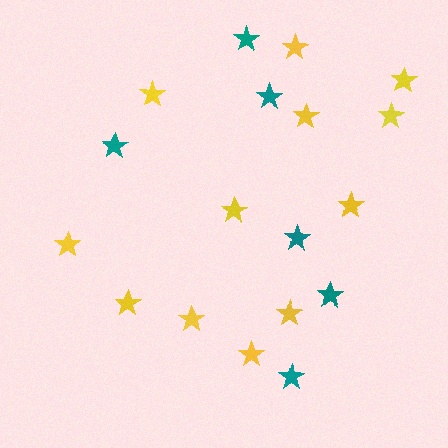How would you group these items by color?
There are 2 groups: one group of teal stars (6) and one group of yellow stars (12).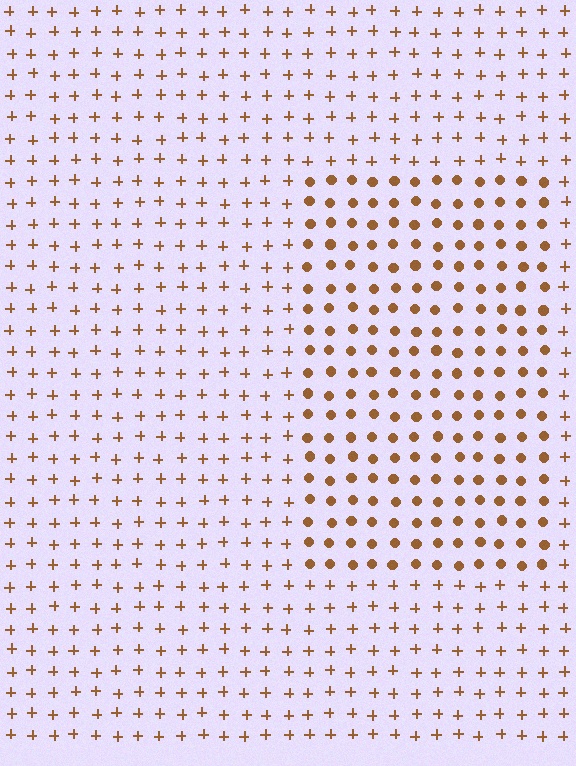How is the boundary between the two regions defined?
The boundary is defined by a change in element shape: circles inside vs. plus signs outside. All elements share the same color and spacing.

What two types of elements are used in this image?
The image uses circles inside the rectangle region and plus signs outside it.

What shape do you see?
I see a rectangle.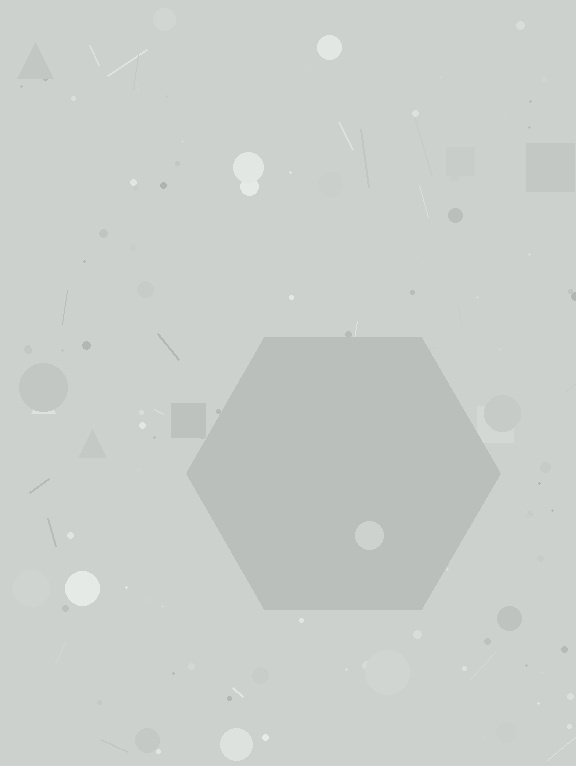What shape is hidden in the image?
A hexagon is hidden in the image.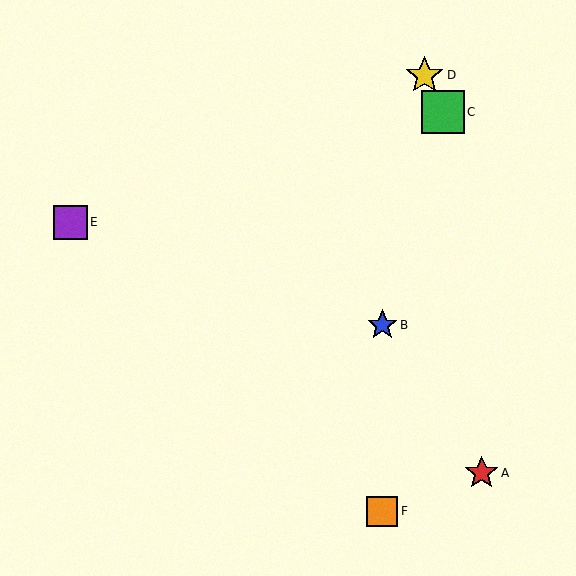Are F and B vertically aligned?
Yes, both are at x≈382.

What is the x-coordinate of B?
Object B is at x≈382.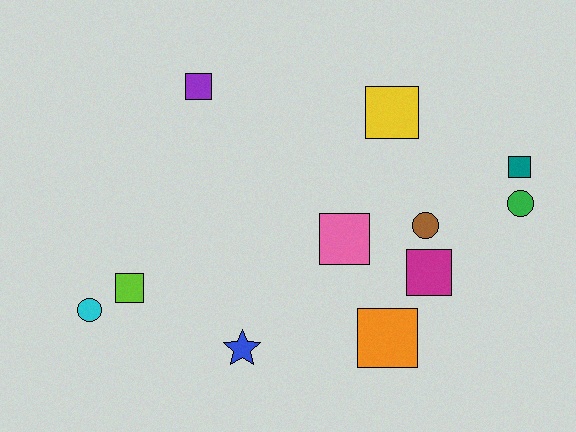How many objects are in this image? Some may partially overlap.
There are 11 objects.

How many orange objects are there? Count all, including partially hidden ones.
There is 1 orange object.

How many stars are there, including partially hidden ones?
There is 1 star.